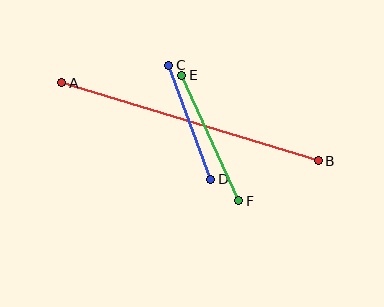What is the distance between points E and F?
The distance is approximately 138 pixels.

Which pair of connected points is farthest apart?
Points A and B are farthest apart.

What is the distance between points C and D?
The distance is approximately 121 pixels.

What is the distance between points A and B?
The distance is approximately 268 pixels.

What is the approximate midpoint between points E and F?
The midpoint is at approximately (210, 138) pixels.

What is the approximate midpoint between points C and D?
The midpoint is at approximately (190, 122) pixels.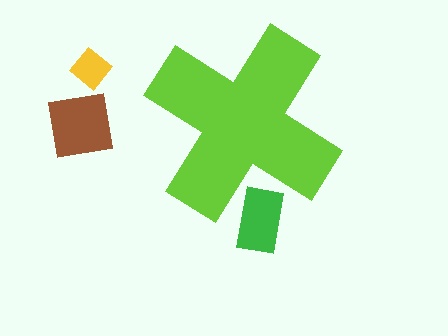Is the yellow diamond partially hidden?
No, the yellow diamond is fully visible.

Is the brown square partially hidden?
No, the brown square is fully visible.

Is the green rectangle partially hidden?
Yes, the green rectangle is partially hidden behind the lime cross.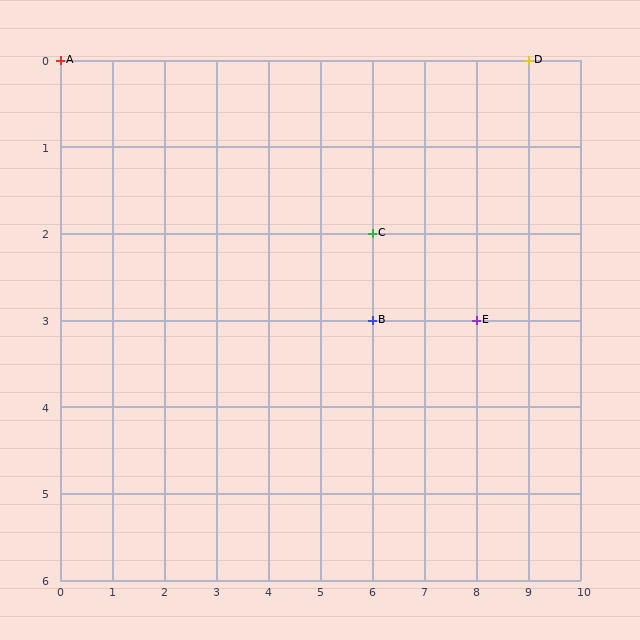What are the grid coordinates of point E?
Point E is at grid coordinates (8, 3).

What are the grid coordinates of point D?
Point D is at grid coordinates (9, 0).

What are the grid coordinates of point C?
Point C is at grid coordinates (6, 2).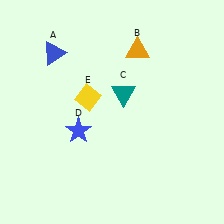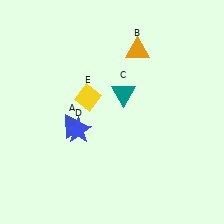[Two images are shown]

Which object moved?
The blue triangle (A) moved down.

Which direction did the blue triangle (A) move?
The blue triangle (A) moved down.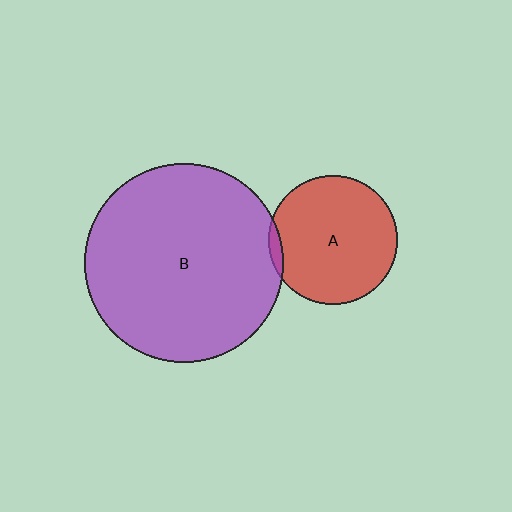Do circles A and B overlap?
Yes.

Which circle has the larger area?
Circle B (purple).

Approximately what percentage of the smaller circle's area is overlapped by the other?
Approximately 5%.